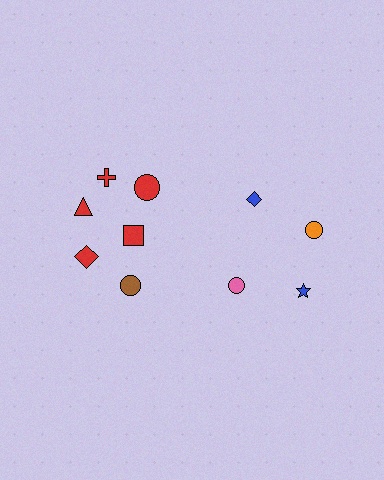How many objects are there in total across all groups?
There are 10 objects.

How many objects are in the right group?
There are 4 objects.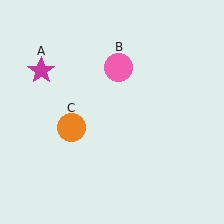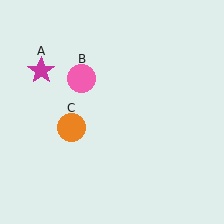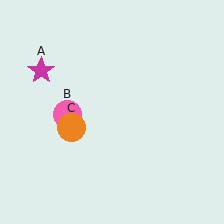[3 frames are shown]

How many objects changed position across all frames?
1 object changed position: pink circle (object B).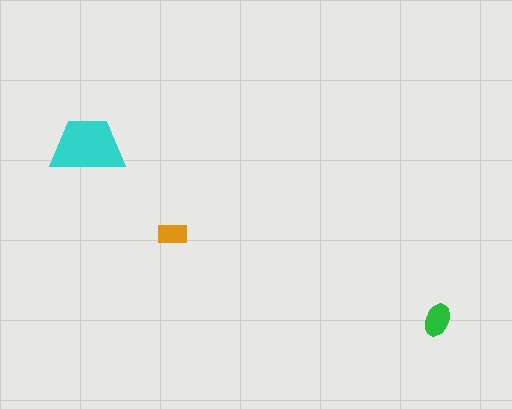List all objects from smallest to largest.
The orange rectangle, the green ellipse, the cyan trapezoid.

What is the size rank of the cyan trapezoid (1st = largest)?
1st.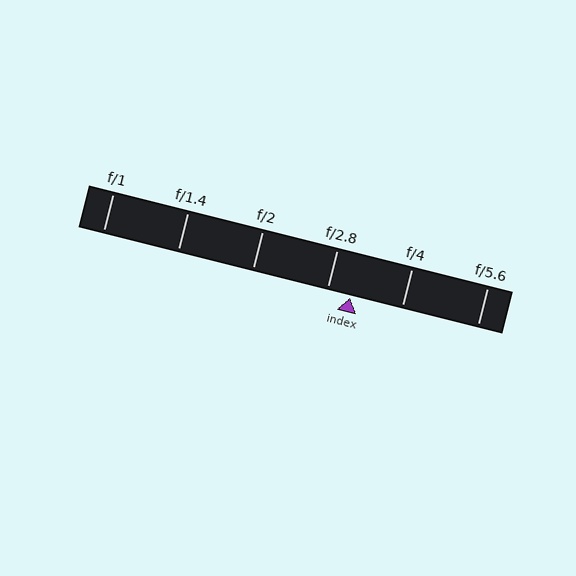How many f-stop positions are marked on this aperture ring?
There are 6 f-stop positions marked.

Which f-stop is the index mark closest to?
The index mark is closest to f/2.8.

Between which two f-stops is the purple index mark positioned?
The index mark is between f/2.8 and f/4.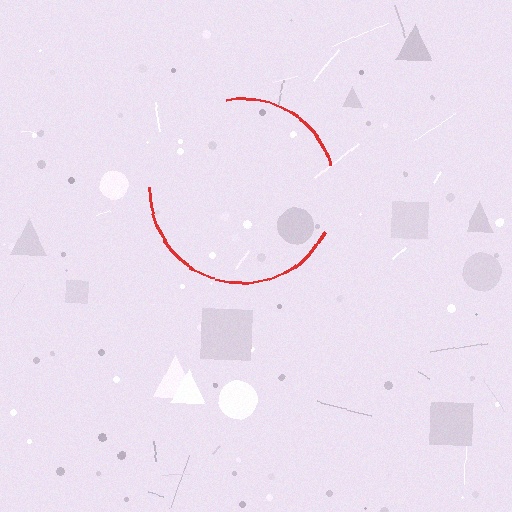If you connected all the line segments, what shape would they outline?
They would outline a circle.